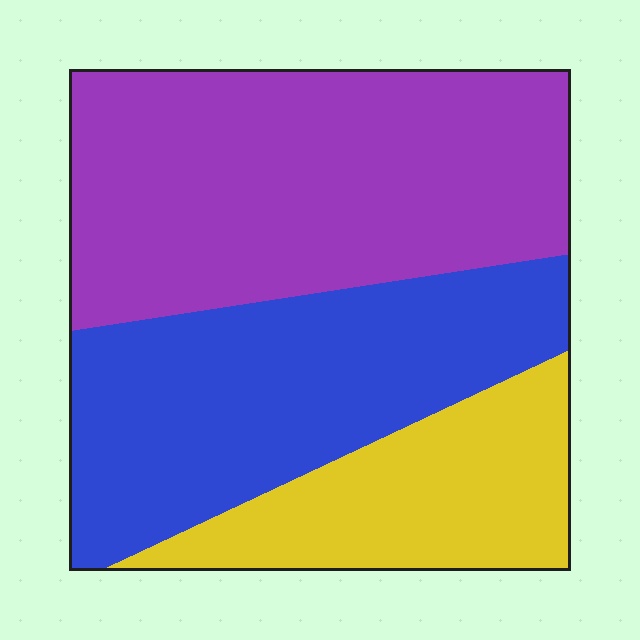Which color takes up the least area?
Yellow, at roughly 20%.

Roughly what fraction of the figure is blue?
Blue covers about 35% of the figure.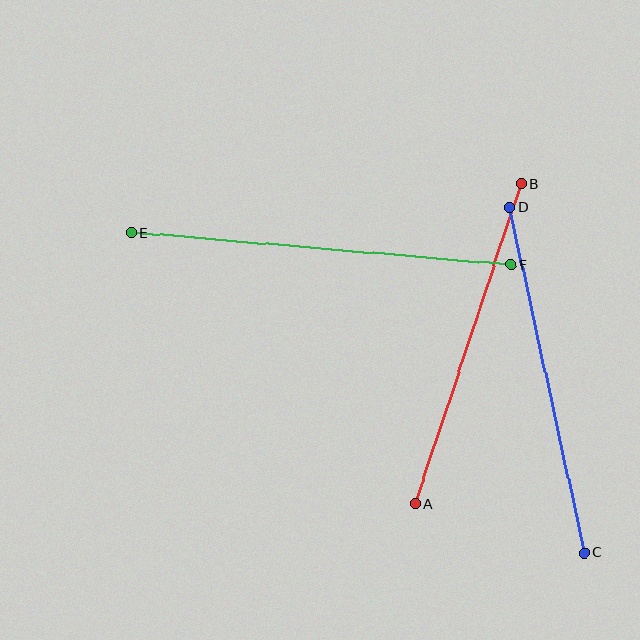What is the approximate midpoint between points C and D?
The midpoint is at approximately (547, 380) pixels.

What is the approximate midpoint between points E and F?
The midpoint is at approximately (321, 249) pixels.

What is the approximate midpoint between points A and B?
The midpoint is at approximately (468, 344) pixels.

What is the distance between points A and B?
The distance is approximately 337 pixels.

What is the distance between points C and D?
The distance is approximately 353 pixels.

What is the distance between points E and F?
The distance is approximately 381 pixels.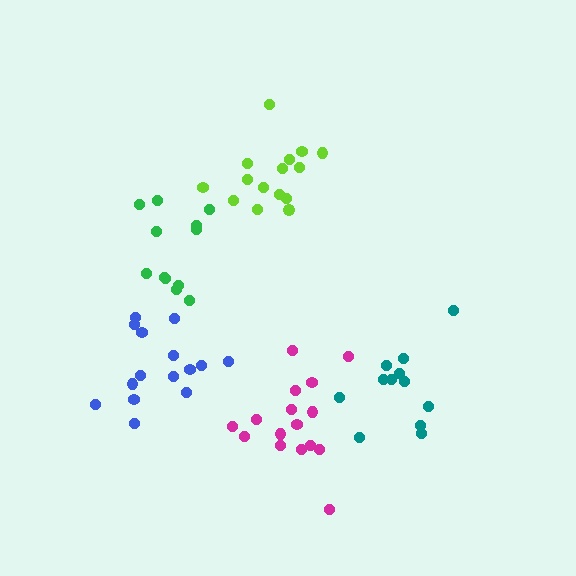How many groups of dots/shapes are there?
There are 5 groups.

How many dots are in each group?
Group 1: 12 dots, Group 2: 15 dots, Group 3: 16 dots, Group 4: 15 dots, Group 5: 12 dots (70 total).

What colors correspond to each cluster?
The clusters are colored: teal, lime, magenta, blue, green.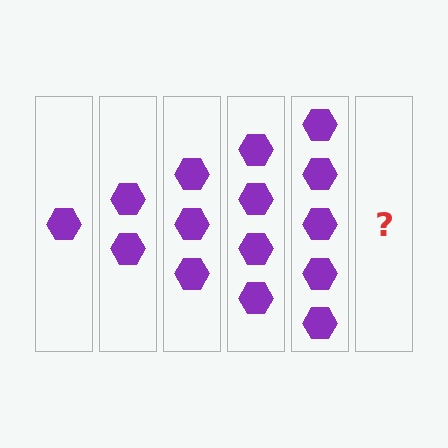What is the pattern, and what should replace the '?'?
The pattern is that each step adds one more hexagon. The '?' should be 6 hexagons.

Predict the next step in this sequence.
The next step is 6 hexagons.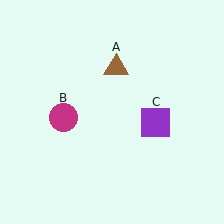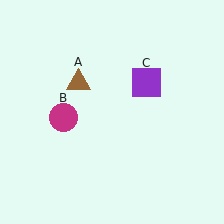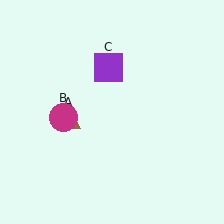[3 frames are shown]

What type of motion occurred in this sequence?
The brown triangle (object A), purple square (object C) rotated counterclockwise around the center of the scene.